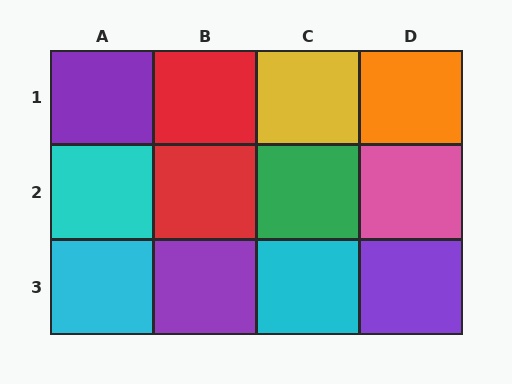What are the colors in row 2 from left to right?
Cyan, red, green, pink.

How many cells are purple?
3 cells are purple.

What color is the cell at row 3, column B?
Purple.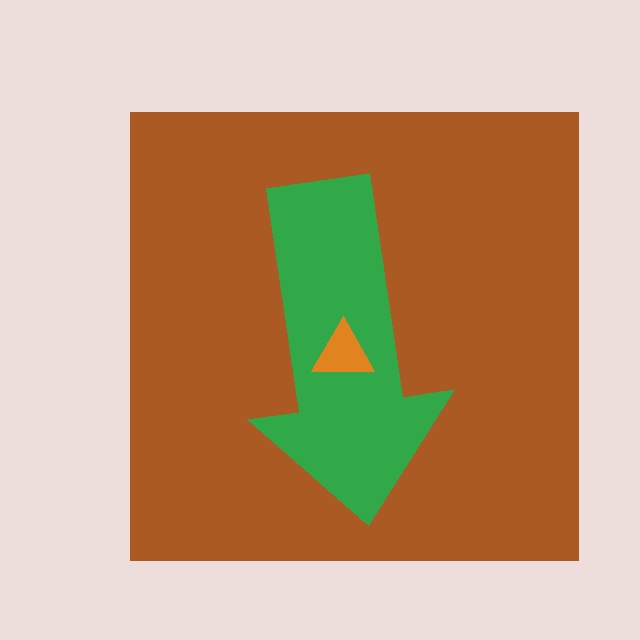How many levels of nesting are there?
3.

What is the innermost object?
The orange triangle.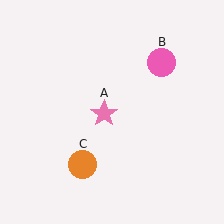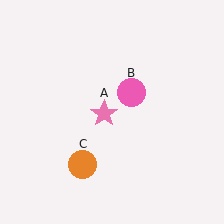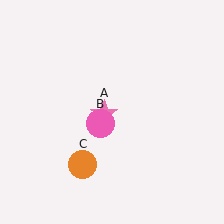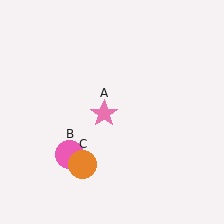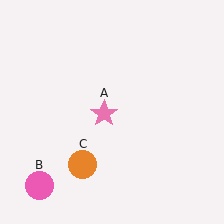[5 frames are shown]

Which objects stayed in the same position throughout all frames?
Pink star (object A) and orange circle (object C) remained stationary.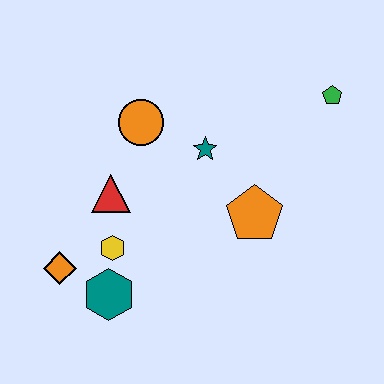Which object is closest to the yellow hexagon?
The teal hexagon is closest to the yellow hexagon.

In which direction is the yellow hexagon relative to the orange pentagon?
The yellow hexagon is to the left of the orange pentagon.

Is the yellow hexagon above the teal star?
No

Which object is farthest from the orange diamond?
The green pentagon is farthest from the orange diamond.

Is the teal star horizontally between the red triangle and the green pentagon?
Yes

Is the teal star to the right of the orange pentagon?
No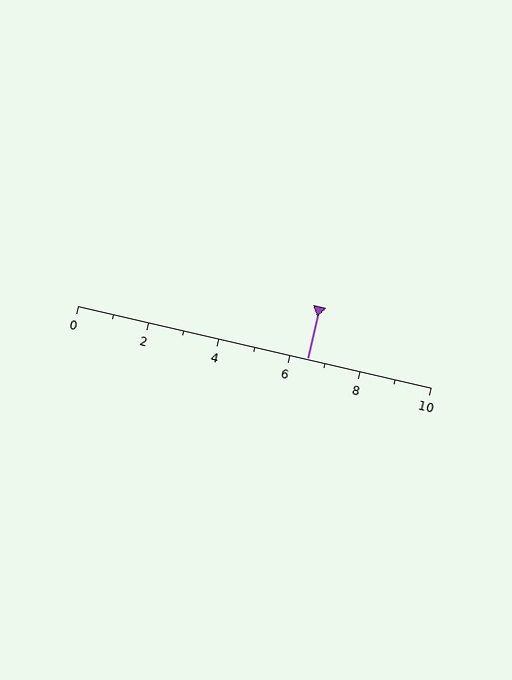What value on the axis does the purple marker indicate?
The marker indicates approximately 6.5.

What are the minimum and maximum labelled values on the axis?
The axis runs from 0 to 10.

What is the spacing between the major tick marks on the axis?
The major ticks are spaced 2 apart.